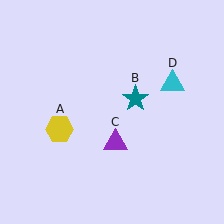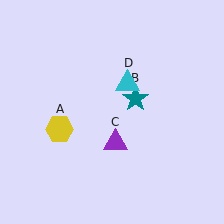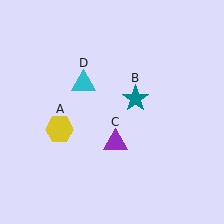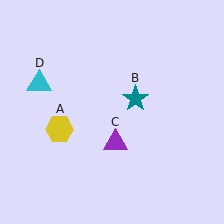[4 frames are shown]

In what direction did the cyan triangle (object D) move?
The cyan triangle (object D) moved left.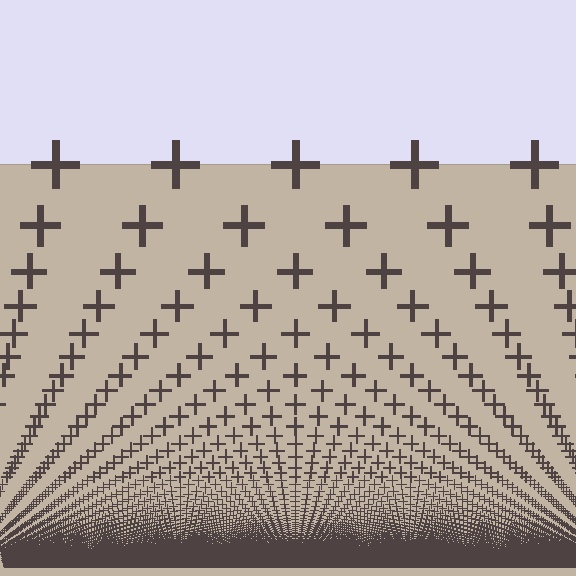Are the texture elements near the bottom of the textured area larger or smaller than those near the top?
Smaller. The gradient is inverted — elements near the bottom are smaller and denser.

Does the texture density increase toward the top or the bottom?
Density increases toward the bottom.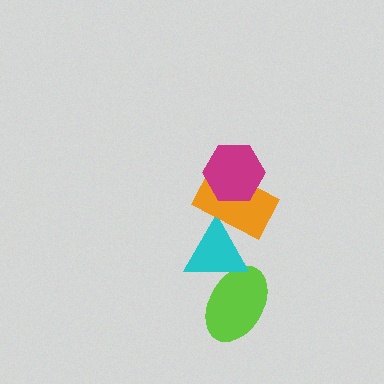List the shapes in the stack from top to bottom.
From top to bottom: the magenta hexagon, the orange rectangle, the cyan triangle, the lime ellipse.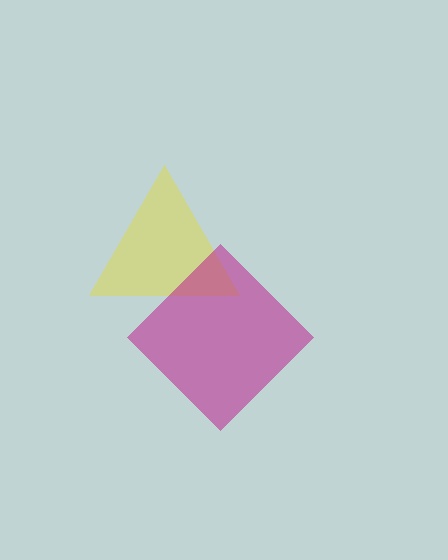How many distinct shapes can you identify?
There are 2 distinct shapes: a yellow triangle, a magenta diamond.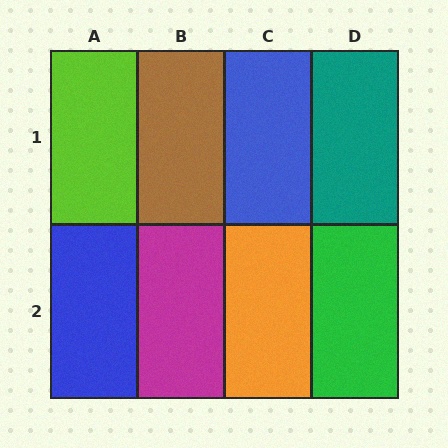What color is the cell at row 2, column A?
Blue.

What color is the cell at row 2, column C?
Orange.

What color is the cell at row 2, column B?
Magenta.